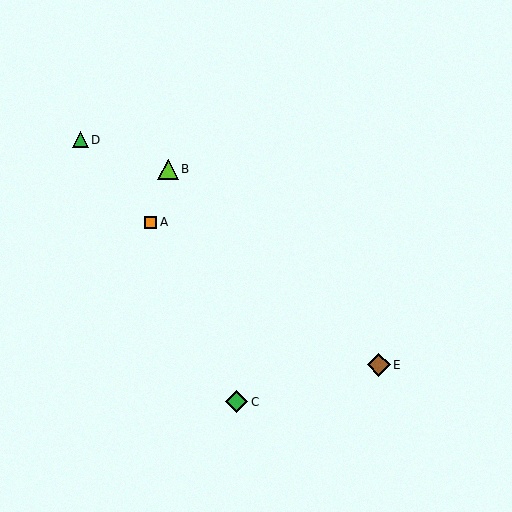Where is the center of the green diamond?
The center of the green diamond is at (237, 402).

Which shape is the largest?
The brown diamond (labeled E) is the largest.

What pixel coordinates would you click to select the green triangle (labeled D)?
Click at (80, 140) to select the green triangle D.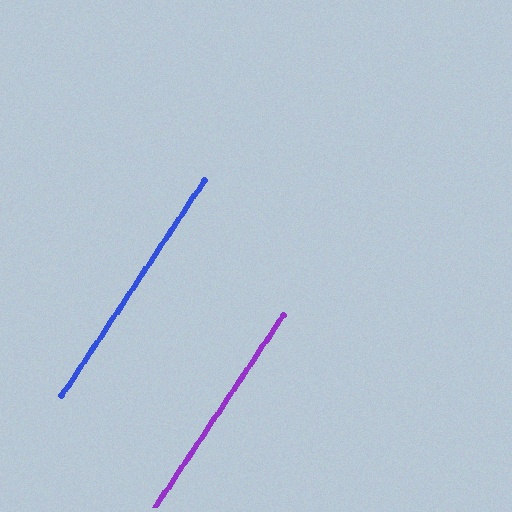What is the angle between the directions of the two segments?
Approximately 0 degrees.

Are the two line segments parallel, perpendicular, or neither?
Parallel — their directions differ by only 0.2°.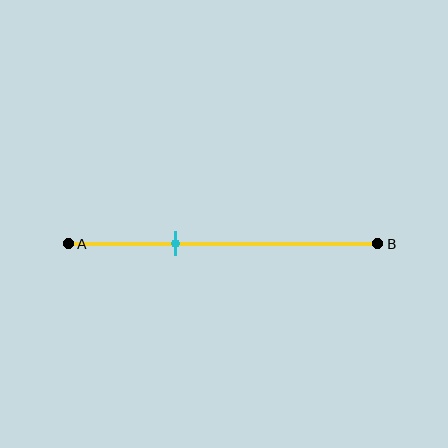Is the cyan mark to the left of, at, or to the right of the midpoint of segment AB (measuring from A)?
The cyan mark is to the left of the midpoint of segment AB.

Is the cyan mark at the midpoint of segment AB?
No, the mark is at about 35% from A, not at the 50% midpoint.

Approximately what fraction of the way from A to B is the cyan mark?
The cyan mark is approximately 35% of the way from A to B.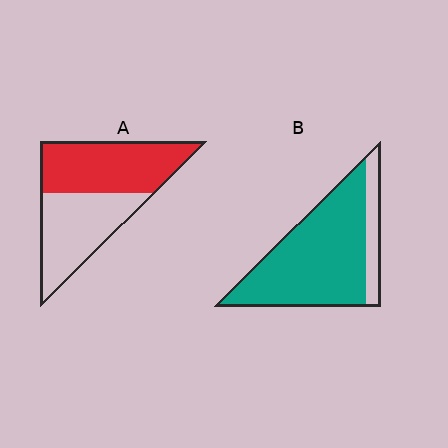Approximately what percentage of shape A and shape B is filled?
A is approximately 55% and B is approximately 85%.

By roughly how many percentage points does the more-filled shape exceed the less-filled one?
By roughly 30 percentage points (B over A).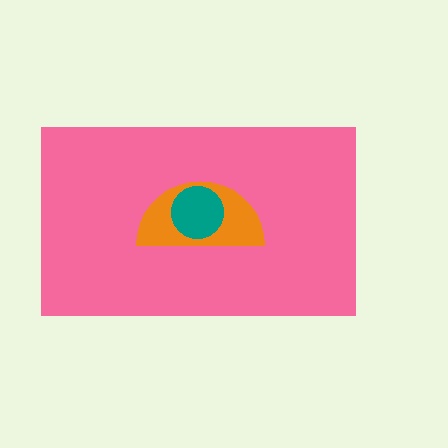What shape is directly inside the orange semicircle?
The teal circle.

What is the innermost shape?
The teal circle.